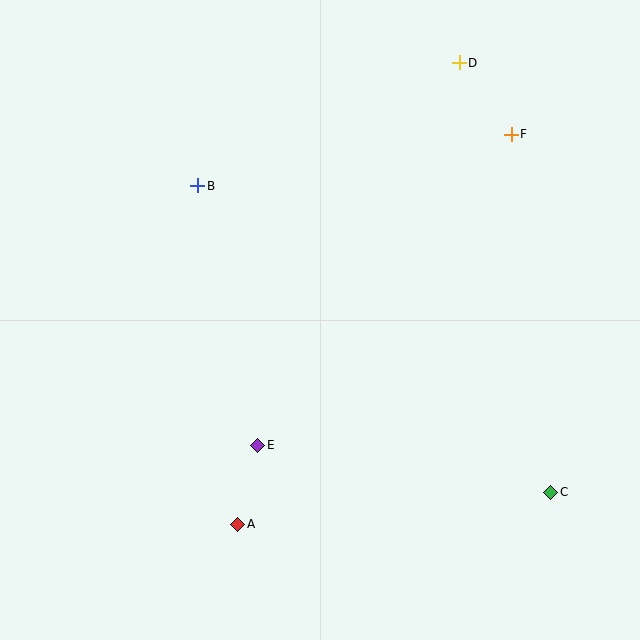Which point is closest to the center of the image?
Point E at (258, 445) is closest to the center.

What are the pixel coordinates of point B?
Point B is at (198, 186).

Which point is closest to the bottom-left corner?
Point A is closest to the bottom-left corner.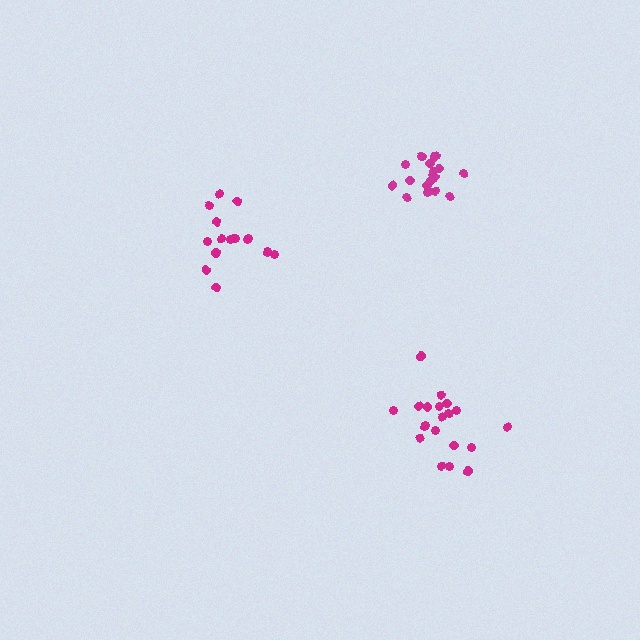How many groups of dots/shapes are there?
There are 3 groups.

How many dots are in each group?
Group 1: 17 dots, Group 2: 20 dots, Group 3: 20 dots (57 total).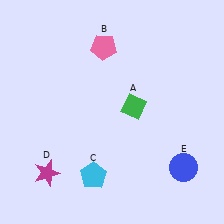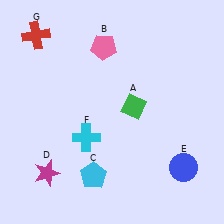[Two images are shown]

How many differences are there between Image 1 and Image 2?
There are 2 differences between the two images.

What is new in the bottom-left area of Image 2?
A cyan cross (F) was added in the bottom-left area of Image 2.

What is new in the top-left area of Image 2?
A red cross (G) was added in the top-left area of Image 2.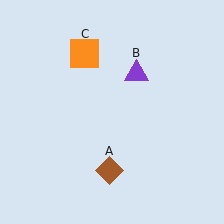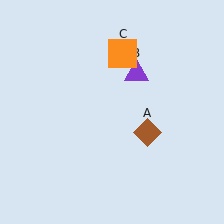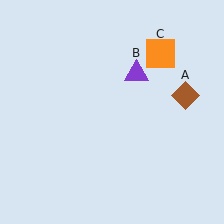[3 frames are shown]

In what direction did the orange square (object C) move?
The orange square (object C) moved right.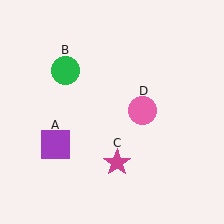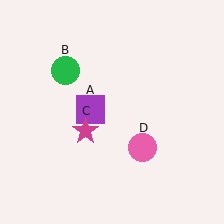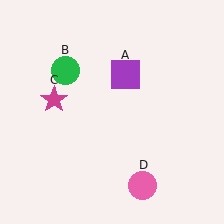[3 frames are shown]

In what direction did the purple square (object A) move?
The purple square (object A) moved up and to the right.